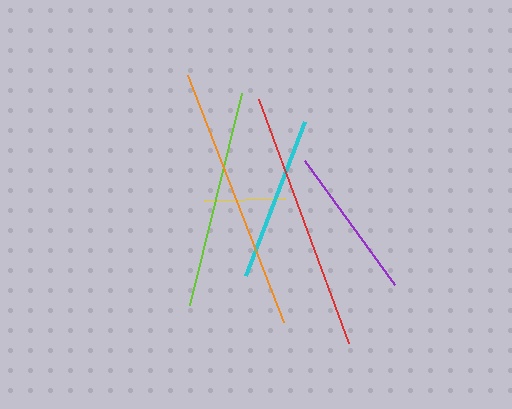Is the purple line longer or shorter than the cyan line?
The cyan line is longer than the purple line.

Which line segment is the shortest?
The yellow line is the shortest at approximately 81 pixels.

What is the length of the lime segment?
The lime segment is approximately 219 pixels long.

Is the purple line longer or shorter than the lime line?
The lime line is longer than the purple line.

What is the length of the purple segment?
The purple segment is approximately 153 pixels long.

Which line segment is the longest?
The orange line is the longest at approximately 265 pixels.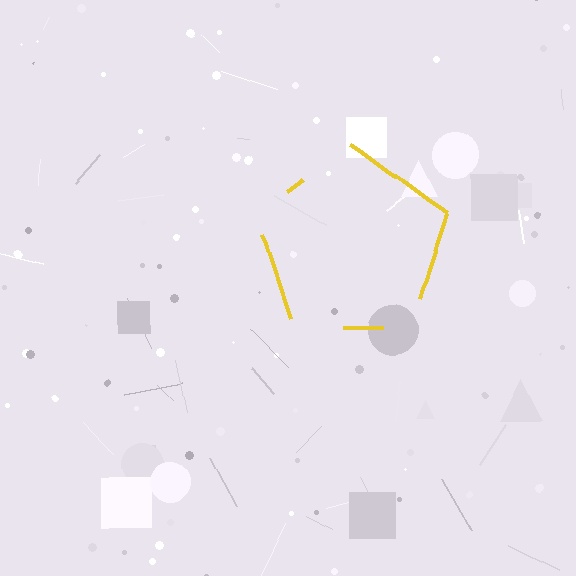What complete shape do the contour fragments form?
The contour fragments form a pentagon.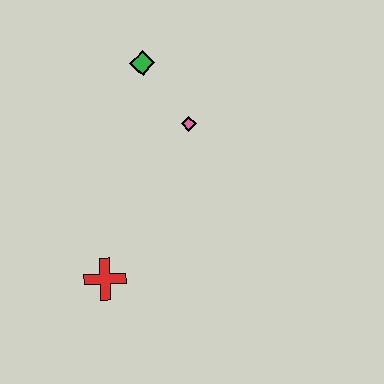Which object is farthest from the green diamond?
The red cross is farthest from the green diamond.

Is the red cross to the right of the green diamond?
No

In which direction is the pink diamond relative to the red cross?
The pink diamond is above the red cross.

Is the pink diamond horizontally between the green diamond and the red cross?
No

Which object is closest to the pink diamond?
The green diamond is closest to the pink diamond.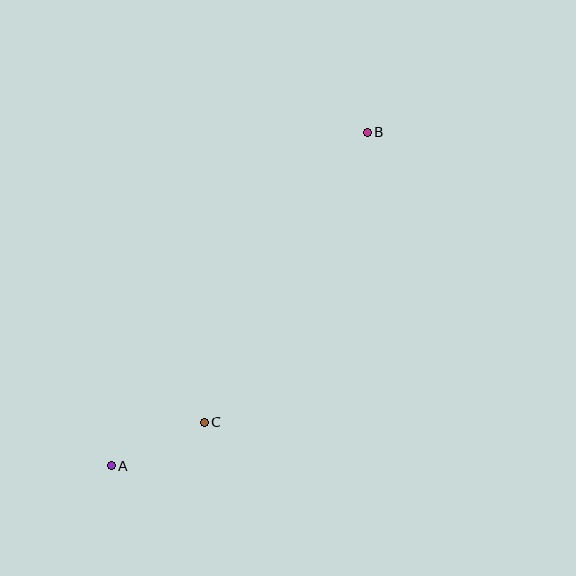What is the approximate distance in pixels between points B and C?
The distance between B and C is approximately 332 pixels.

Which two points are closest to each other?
Points A and C are closest to each other.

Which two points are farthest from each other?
Points A and B are farthest from each other.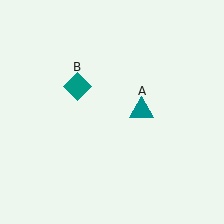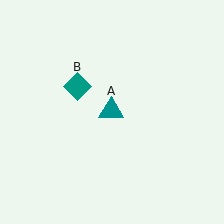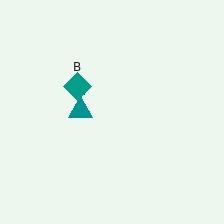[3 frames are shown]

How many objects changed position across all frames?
1 object changed position: teal triangle (object A).